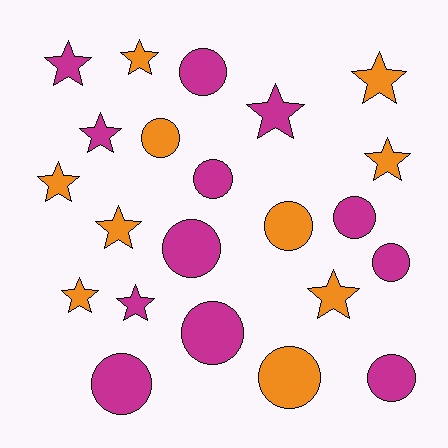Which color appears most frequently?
Magenta, with 12 objects.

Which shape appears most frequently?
Star, with 11 objects.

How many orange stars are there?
There are 7 orange stars.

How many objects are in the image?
There are 22 objects.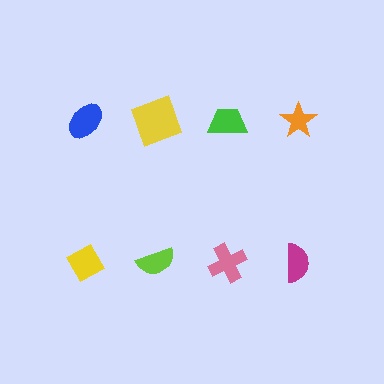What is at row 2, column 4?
A magenta semicircle.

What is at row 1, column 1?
A blue ellipse.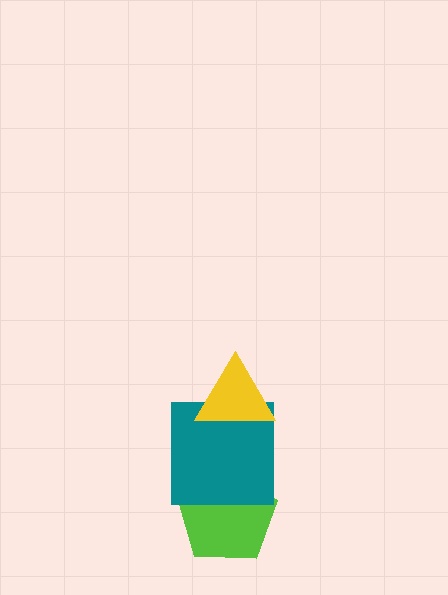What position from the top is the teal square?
The teal square is 2nd from the top.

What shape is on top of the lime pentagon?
The teal square is on top of the lime pentagon.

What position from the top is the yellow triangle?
The yellow triangle is 1st from the top.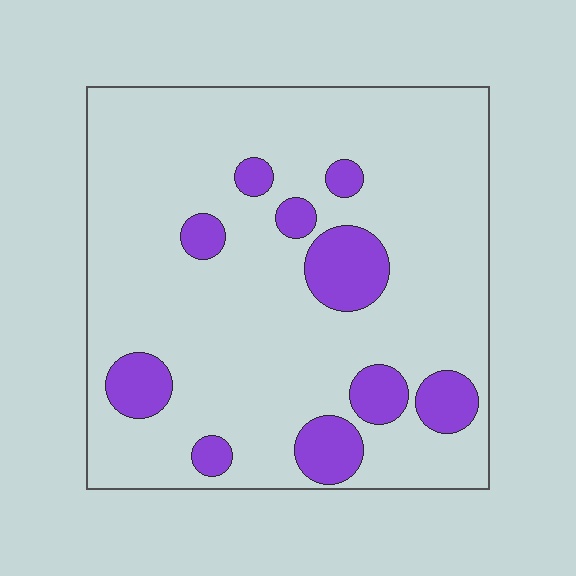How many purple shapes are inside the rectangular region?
10.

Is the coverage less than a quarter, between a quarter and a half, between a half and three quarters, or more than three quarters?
Less than a quarter.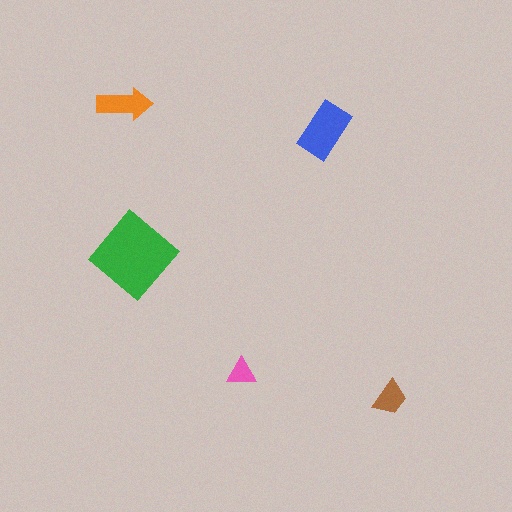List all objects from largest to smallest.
The green diamond, the blue rectangle, the orange arrow, the brown trapezoid, the pink triangle.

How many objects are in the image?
There are 5 objects in the image.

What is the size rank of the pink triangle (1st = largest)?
5th.